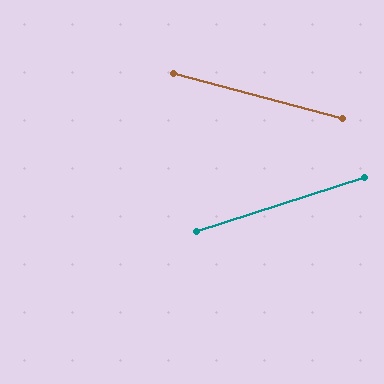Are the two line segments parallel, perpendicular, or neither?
Neither parallel nor perpendicular — they differ by about 33°.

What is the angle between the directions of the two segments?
Approximately 33 degrees.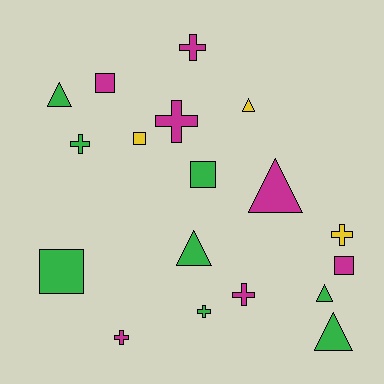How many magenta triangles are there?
There is 1 magenta triangle.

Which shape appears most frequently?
Cross, with 7 objects.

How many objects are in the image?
There are 18 objects.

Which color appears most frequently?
Green, with 8 objects.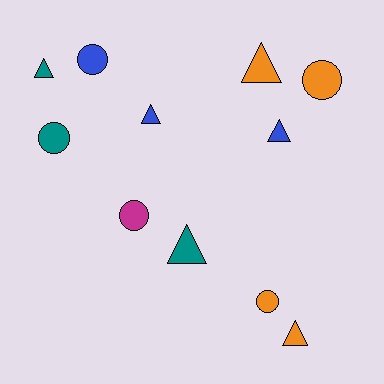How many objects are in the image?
There are 11 objects.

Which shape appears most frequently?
Triangle, with 6 objects.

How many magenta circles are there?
There is 1 magenta circle.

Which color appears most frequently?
Orange, with 4 objects.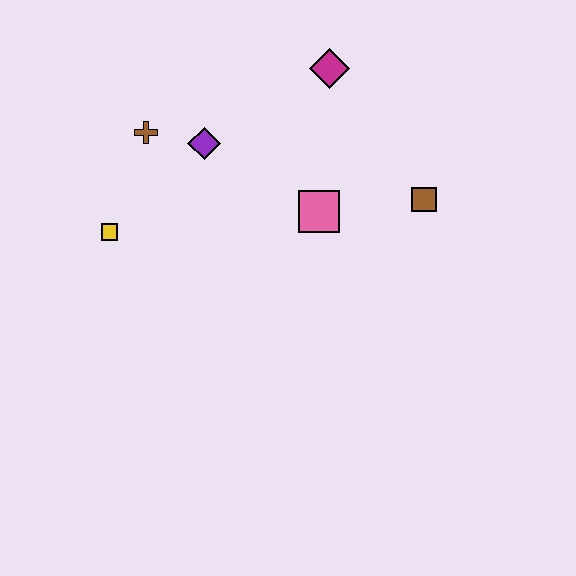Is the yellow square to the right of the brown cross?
No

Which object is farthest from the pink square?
The yellow square is farthest from the pink square.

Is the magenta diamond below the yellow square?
No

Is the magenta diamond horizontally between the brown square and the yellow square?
Yes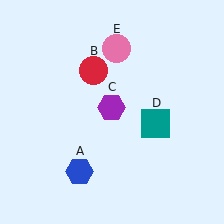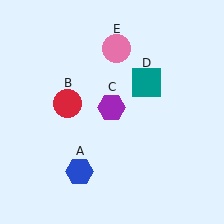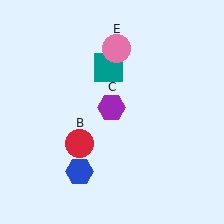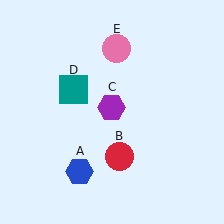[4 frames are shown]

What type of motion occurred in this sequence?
The red circle (object B), teal square (object D) rotated counterclockwise around the center of the scene.